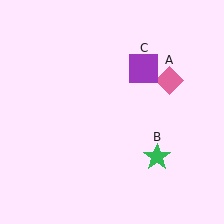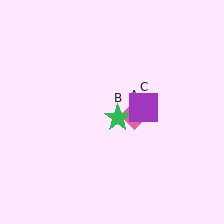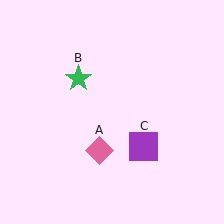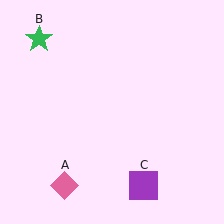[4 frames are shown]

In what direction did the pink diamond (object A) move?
The pink diamond (object A) moved down and to the left.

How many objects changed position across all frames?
3 objects changed position: pink diamond (object A), green star (object B), purple square (object C).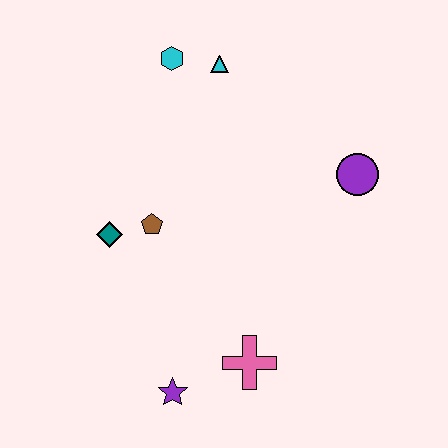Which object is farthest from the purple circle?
The purple star is farthest from the purple circle.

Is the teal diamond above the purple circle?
No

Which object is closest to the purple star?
The pink cross is closest to the purple star.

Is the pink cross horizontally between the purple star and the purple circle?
Yes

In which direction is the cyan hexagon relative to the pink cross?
The cyan hexagon is above the pink cross.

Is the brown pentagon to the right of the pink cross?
No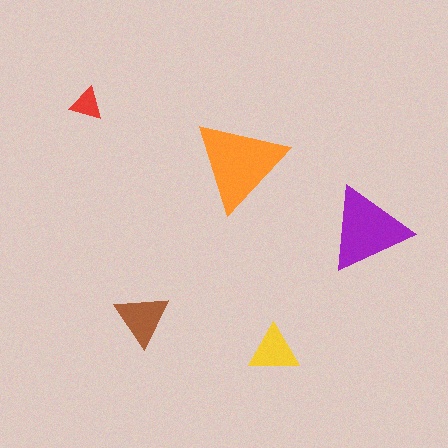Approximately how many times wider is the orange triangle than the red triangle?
About 3 times wider.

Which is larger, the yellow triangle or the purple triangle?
The purple one.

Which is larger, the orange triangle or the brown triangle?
The orange one.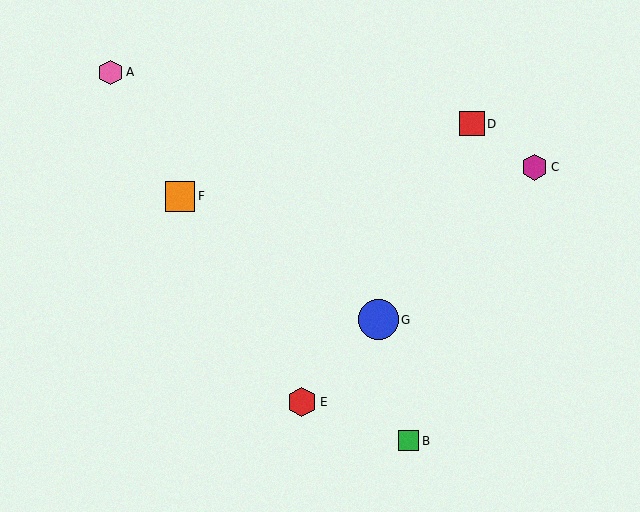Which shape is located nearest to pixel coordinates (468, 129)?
The red square (labeled D) at (472, 124) is nearest to that location.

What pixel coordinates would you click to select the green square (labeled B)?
Click at (408, 441) to select the green square B.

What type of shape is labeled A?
Shape A is a pink hexagon.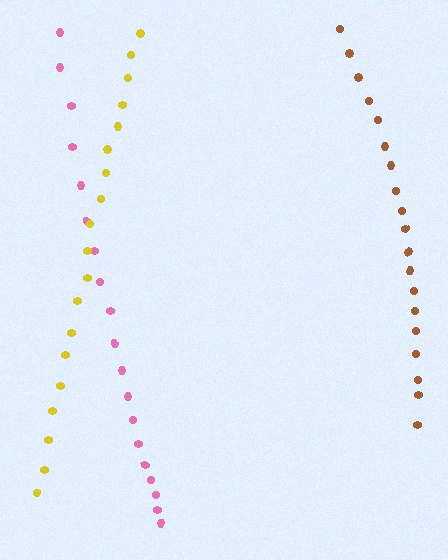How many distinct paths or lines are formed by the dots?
There are 3 distinct paths.